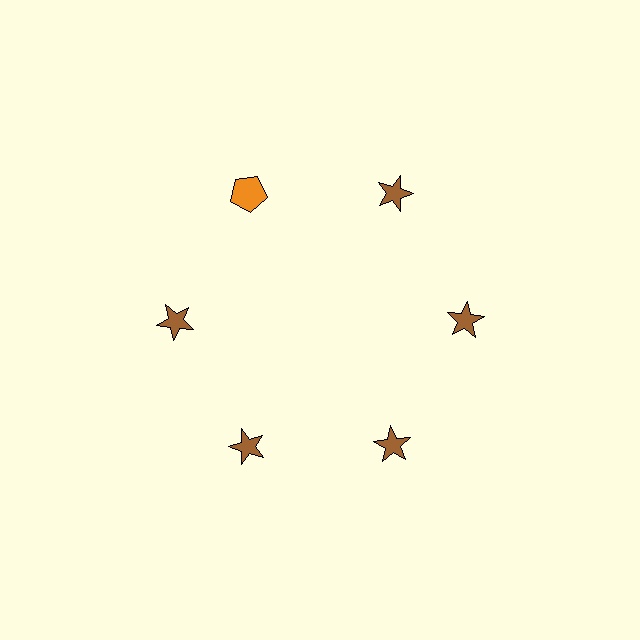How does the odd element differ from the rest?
It differs in both color (orange instead of brown) and shape (pentagon instead of star).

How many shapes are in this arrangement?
There are 6 shapes arranged in a ring pattern.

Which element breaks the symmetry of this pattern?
The orange pentagon at roughly the 11 o'clock position breaks the symmetry. All other shapes are brown stars.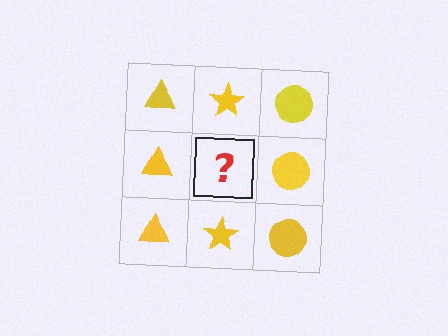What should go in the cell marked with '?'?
The missing cell should contain a yellow star.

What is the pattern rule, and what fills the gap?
The rule is that each column has a consistent shape. The gap should be filled with a yellow star.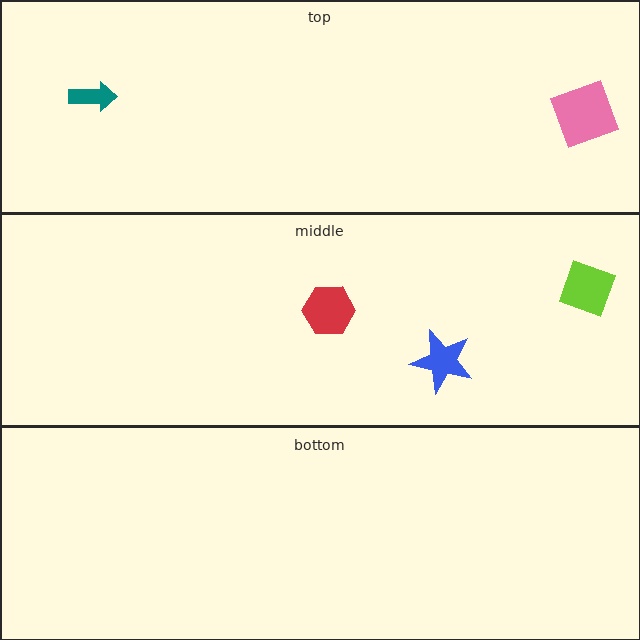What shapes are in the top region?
The teal arrow, the pink diamond.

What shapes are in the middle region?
The red hexagon, the lime square, the blue star.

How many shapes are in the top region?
2.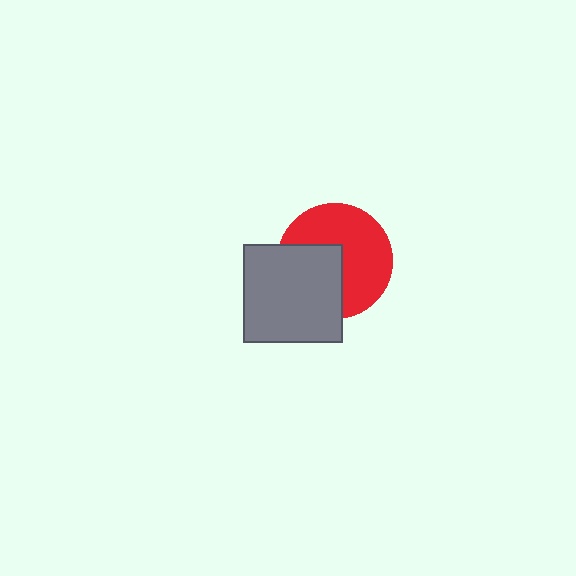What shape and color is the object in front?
The object in front is a gray square.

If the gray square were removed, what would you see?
You would see the complete red circle.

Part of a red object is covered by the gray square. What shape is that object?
It is a circle.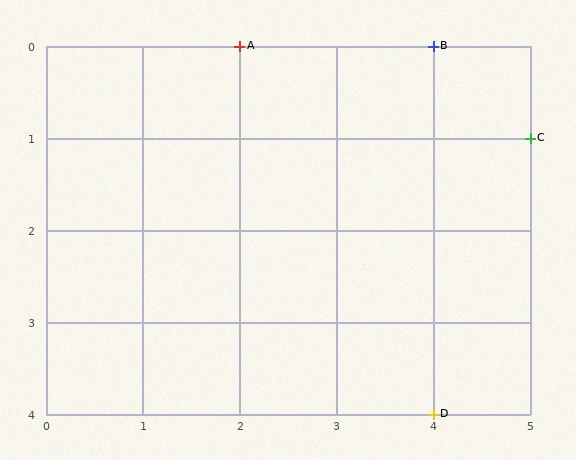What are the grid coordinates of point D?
Point D is at grid coordinates (4, 4).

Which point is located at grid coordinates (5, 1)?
Point C is at (5, 1).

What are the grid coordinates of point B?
Point B is at grid coordinates (4, 0).